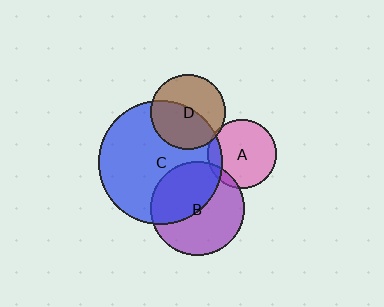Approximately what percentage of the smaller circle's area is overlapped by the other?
Approximately 15%.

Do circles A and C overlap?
Yes.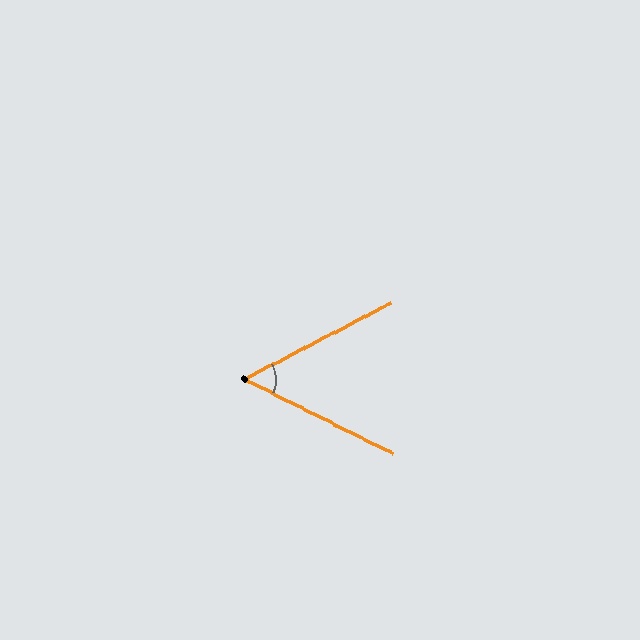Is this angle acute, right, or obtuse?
It is acute.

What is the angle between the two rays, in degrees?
Approximately 54 degrees.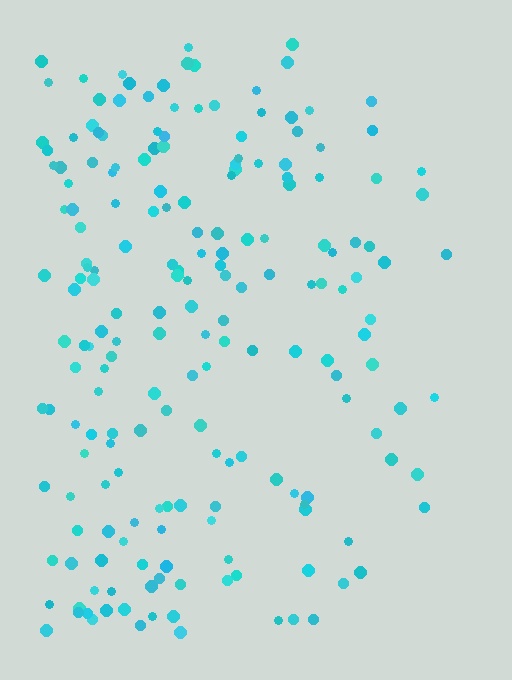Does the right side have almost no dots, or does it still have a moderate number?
Still a moderate number, just noticeably fewer than the left.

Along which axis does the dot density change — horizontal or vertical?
Horizontal.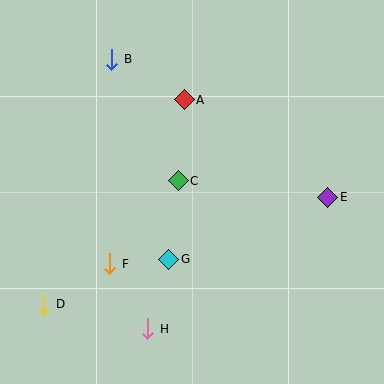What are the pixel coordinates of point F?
Point F is at (110, 264).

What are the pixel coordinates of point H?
Point H is at (148, 329).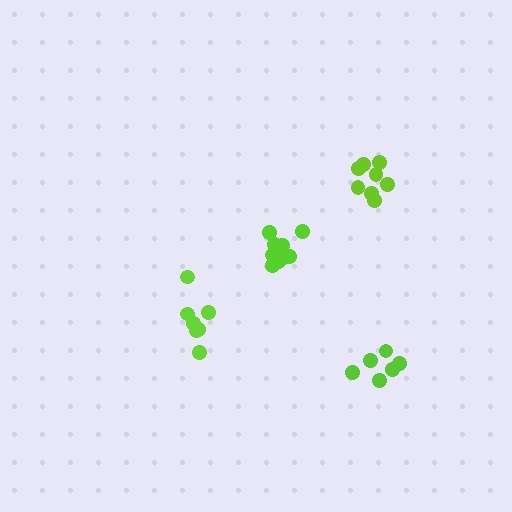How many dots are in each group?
Group 1: 10 dots, Group 2: 8 dots, Group 3: 6 dots, Group 4: 7 dots (31 total).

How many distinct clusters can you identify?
There are 4 distinct clusters.